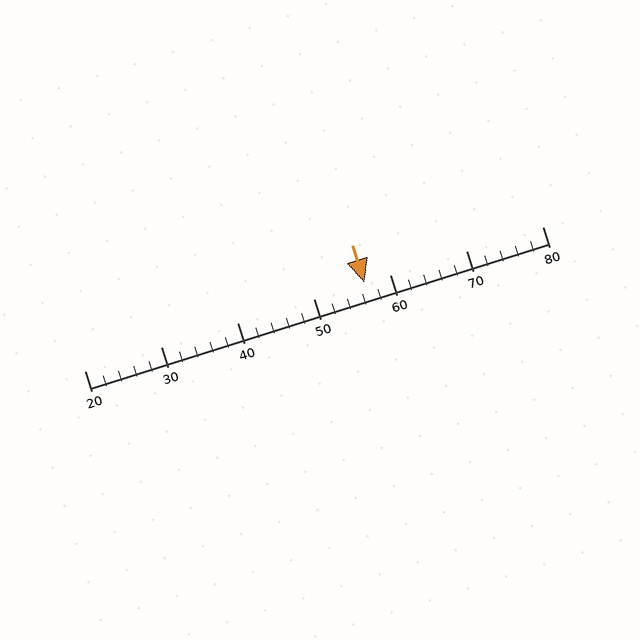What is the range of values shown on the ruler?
The ruler shows values from 20 to 80.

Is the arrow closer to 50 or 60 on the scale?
The arrow is closer to 60.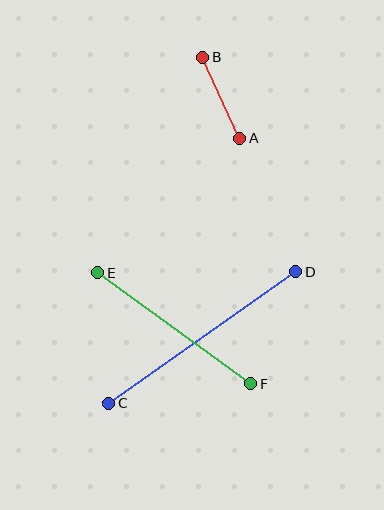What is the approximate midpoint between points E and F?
The midpoint is at approximately (174, 328) pixels.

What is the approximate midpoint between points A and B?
The midpoint is at approximately (221, 98) pixels.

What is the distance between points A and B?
The distance is approximately 89 pixels.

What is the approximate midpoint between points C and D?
The midpoint is at approximately (202, 338) pixels.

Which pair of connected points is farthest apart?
Points C and D are farthest apart.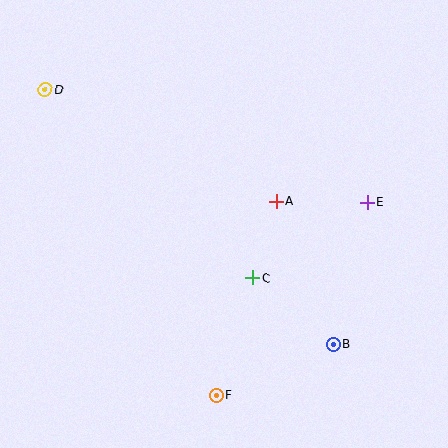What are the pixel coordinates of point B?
Point B is at (333, 344).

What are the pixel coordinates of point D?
Point D is at (45, 90).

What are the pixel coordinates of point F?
Point F is at (216, 395).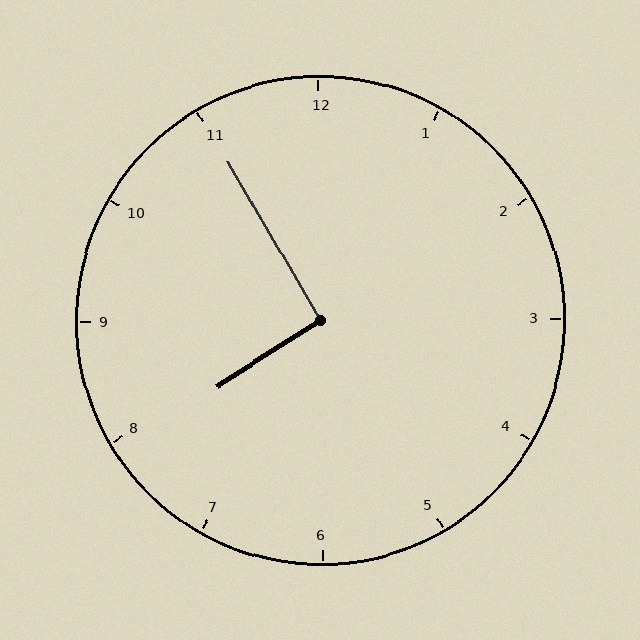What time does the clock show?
7:55.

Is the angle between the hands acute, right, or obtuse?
It is right.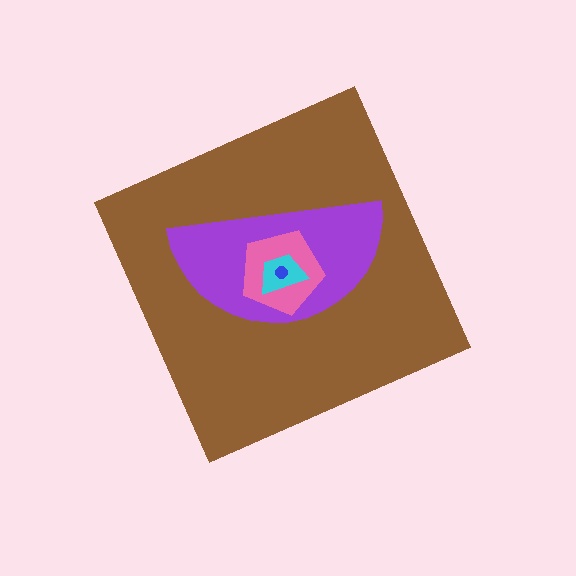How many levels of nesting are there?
5.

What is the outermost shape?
The brown diamond.